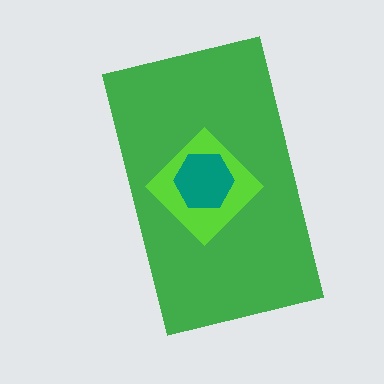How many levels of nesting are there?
3.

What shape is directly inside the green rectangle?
The lime diamond.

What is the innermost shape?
The teal hexagon.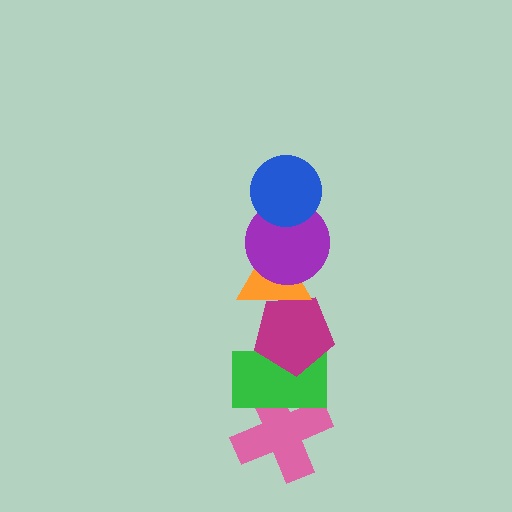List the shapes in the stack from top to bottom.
From top to bottom: the blue circle, the purple circle, the orange triangle, the magenta pentagon, the green rectangle, the pink cross.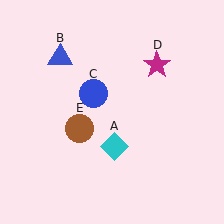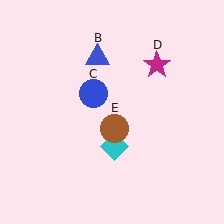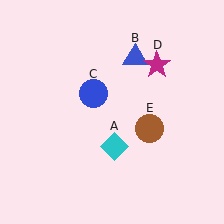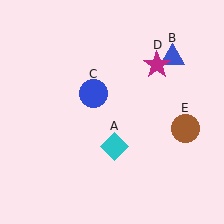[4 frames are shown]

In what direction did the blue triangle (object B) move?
The blue triangle (object B) moved right.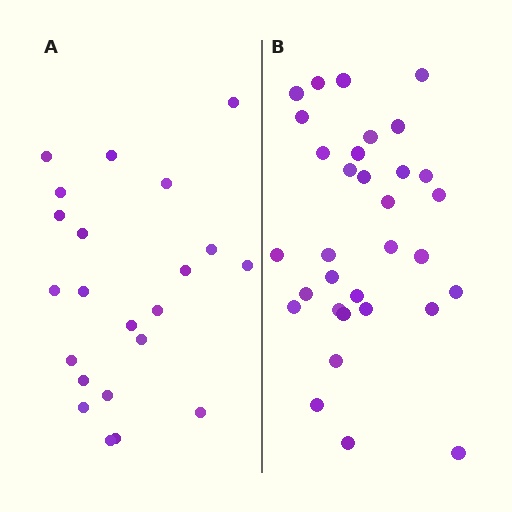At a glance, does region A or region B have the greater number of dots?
Region B (the right region) has more dots.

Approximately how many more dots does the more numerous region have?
Region B has roughly 10 or so more dots than region A.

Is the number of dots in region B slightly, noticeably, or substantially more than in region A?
Region B has substantially more. The ratio is roughly 1.5 to 1.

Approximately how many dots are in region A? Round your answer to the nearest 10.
About 20 dots. (The exact count is 22, which rounds to 20.)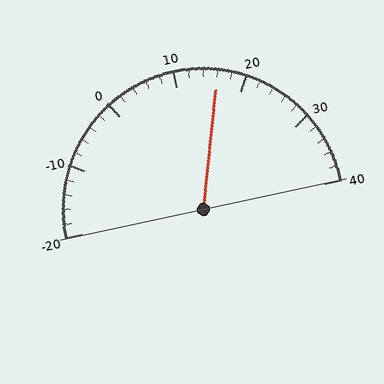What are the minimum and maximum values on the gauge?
The gauge ranges from -20 to 40.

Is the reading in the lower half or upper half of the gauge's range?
The reading is in the upper half of the range (-20 to 40).